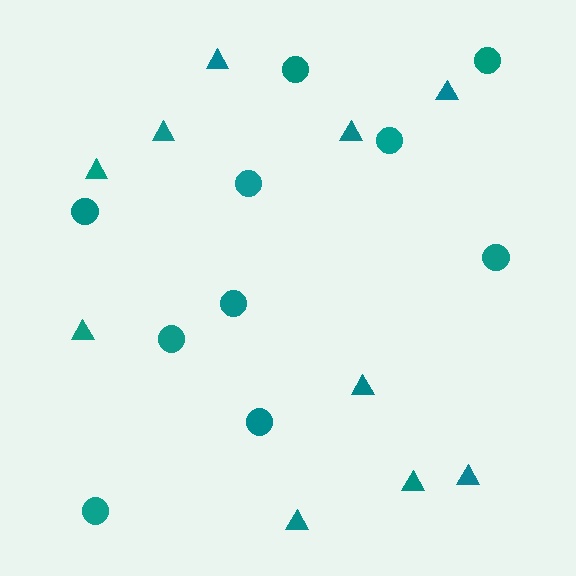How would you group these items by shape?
There are 2 groups: one group of circles (10) and one group of triangles (10).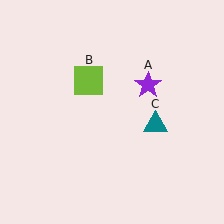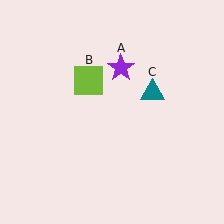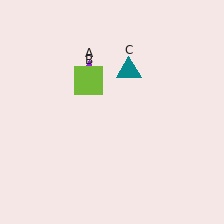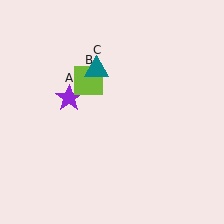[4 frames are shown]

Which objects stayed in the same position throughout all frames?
Lime square (object B) remained stationary.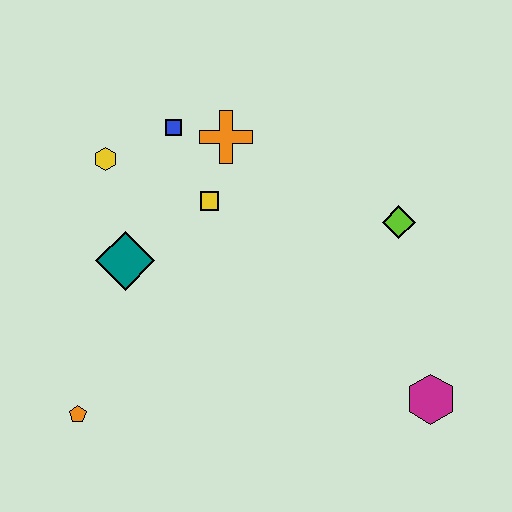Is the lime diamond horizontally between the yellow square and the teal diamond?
No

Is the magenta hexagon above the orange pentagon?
Yes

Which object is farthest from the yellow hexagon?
The magenta hexagon is farthest from the yellow hexagon.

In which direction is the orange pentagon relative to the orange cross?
The orange pentagon is below the orange cross.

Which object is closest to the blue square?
The orange cross is closest to the blue square.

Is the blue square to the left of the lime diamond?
Yes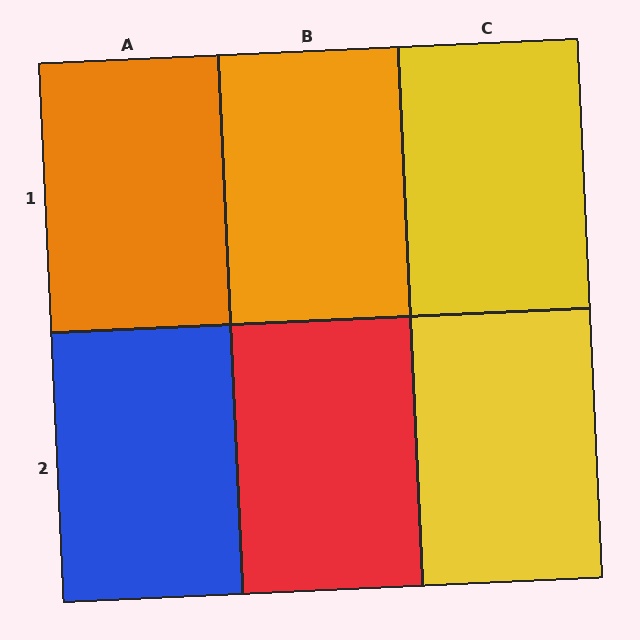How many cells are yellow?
2 cells are yellow.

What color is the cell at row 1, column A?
Orange.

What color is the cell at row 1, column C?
Yellow.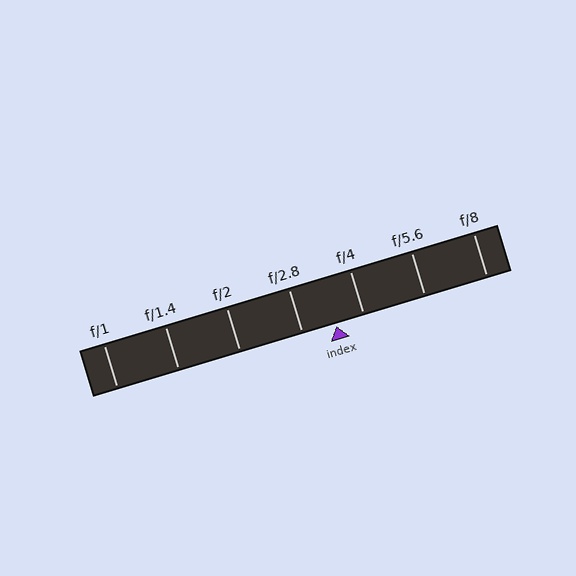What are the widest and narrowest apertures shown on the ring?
The widest aperture shown is f/1 and the narrowest is f/8.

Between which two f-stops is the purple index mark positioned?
The index mark is between f/2.8 and f/4.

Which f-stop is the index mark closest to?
The index mark is closest to f/4.